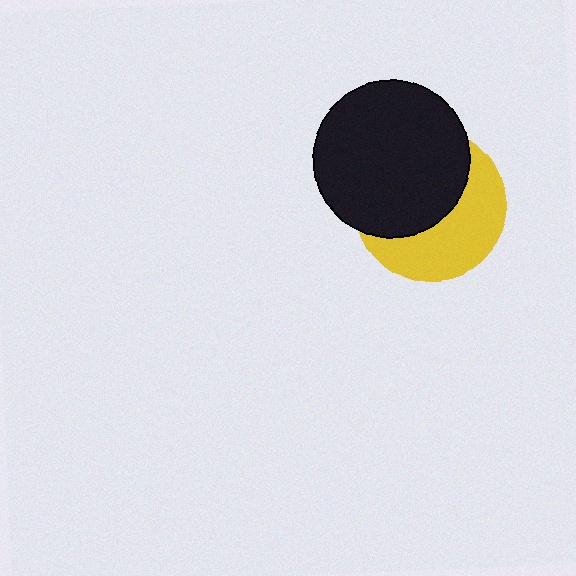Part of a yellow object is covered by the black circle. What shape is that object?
It is a circle.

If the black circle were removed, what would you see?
You would see the complete yellow circle.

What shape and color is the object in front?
The object in front is a black circle.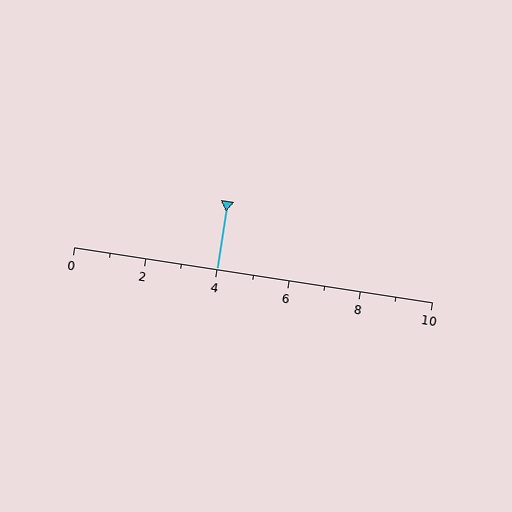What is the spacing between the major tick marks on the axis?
The major ticks are spaced 2 apart.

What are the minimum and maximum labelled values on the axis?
The axis runs from 0 to 10.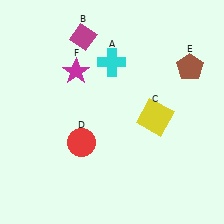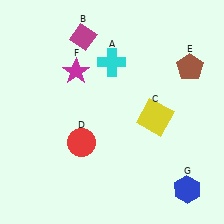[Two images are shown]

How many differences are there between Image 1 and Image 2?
There is 1 difference between the two images.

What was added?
A blue hexagon (G) was added in Image 2.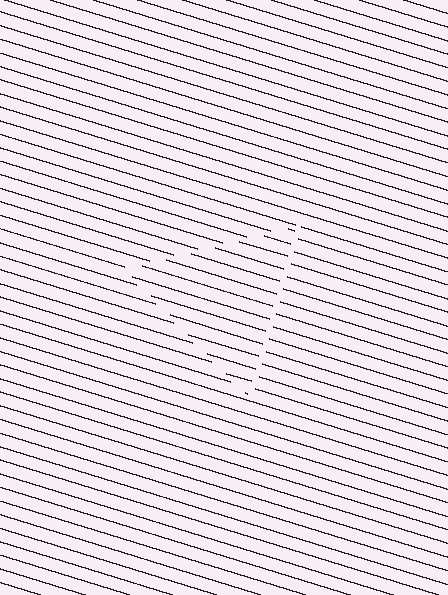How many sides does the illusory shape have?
3 sides — the line-ends trace a triangle.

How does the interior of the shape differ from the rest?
The interior of the shape contains the same grating, shifted by half a period — the contour is defined by the phase discontinuity where line-ends from the inner and outer gratings abut.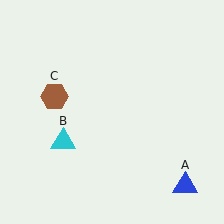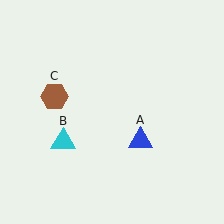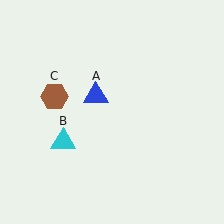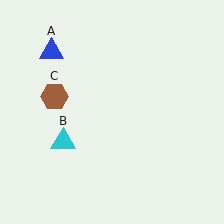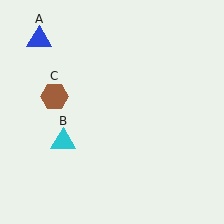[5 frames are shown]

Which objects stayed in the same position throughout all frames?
Cyan triangle (object B) and brown hexagon (object C) remained stationary.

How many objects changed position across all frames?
1 object changed position: blue triangle (object A).